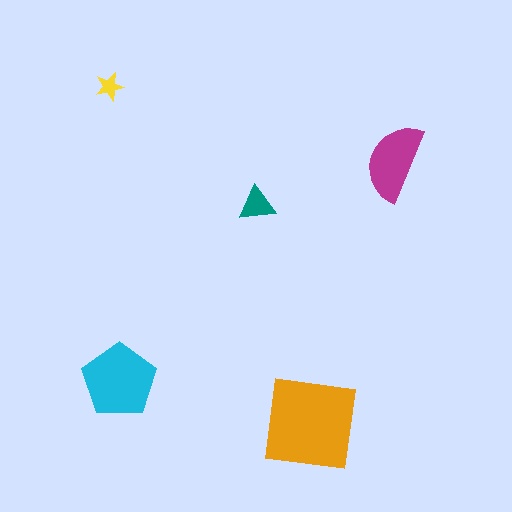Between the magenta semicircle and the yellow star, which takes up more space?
The magenta semicircle.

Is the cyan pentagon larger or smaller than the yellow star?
Larger.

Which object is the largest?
The orange square.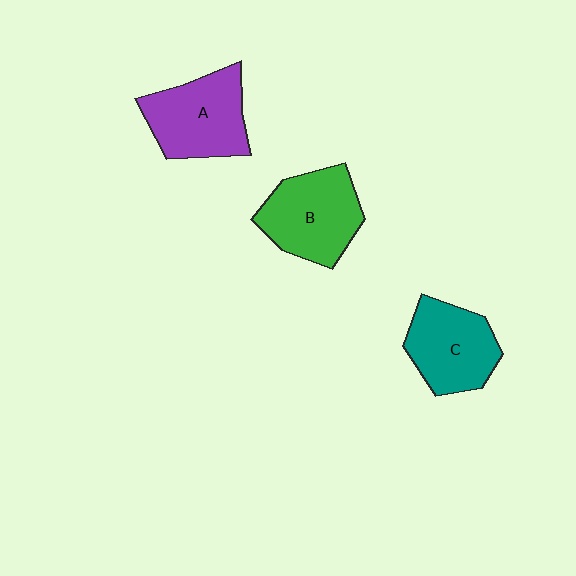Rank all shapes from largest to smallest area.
From largest to smallest: B (green), A (purple), C (teal).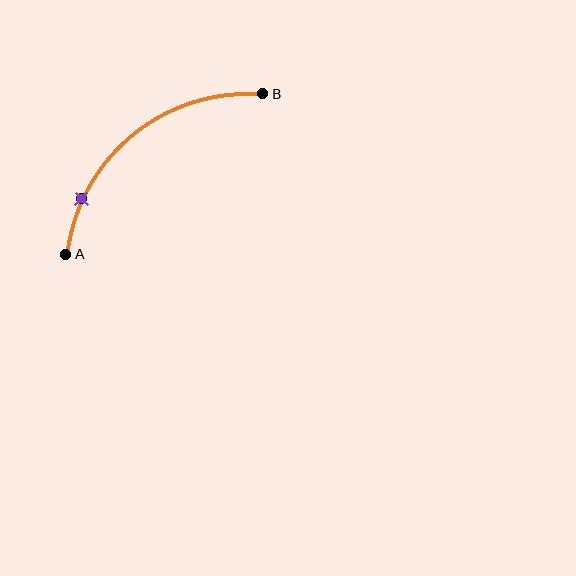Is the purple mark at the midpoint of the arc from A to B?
No. The purple mark lies on the arc but is closer to endpoint A. The arc midpoint would be at the point on the curve equidistant along the arc from both A and B.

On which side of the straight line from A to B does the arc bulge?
The arc bulges above and to the left of the straight line connecting A and B.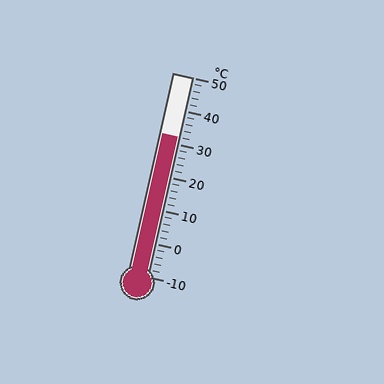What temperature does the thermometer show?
The thermometer shows approximately 32°C.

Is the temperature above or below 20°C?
The temperature is above 20°C.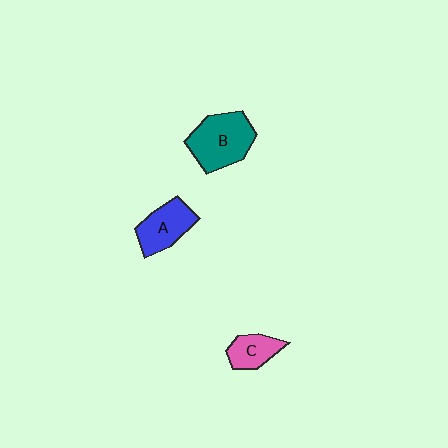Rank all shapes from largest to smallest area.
From largest to smallest: B (teal), A (blue), C (pink).